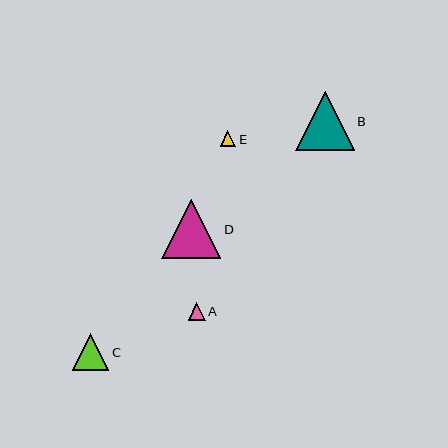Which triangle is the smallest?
Triangle E is the smallest with a size of approximately 16 pixels.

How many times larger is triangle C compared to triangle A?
Triangle C is approximately 2.1 times the size of triangle A.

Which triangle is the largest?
Triangle D is the largest with a size of approximately 59 pixels.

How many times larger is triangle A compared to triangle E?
Triangle A is approximately 1.1 times the size of triangle E.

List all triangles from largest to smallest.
From largest to smallest: D, B, C, A, E.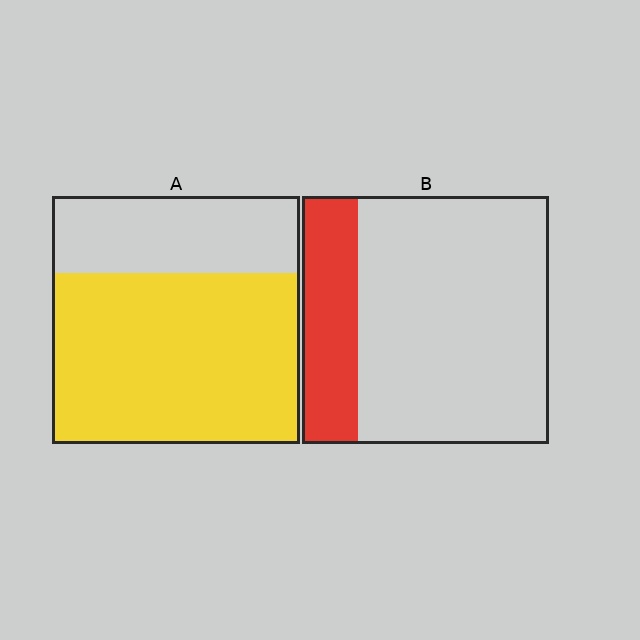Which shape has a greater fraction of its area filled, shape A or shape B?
Shape A.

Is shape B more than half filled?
No.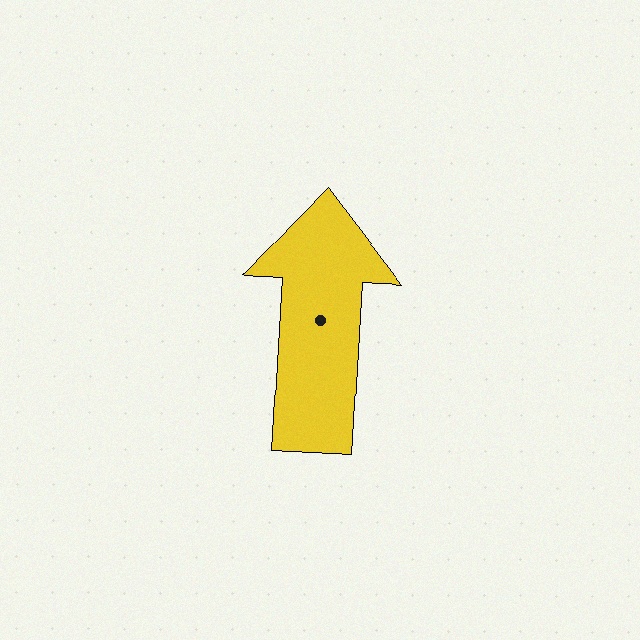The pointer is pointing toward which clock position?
Roughly 12 o'clock.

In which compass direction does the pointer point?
North.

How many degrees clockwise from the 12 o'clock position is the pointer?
Approximately 3 degrees.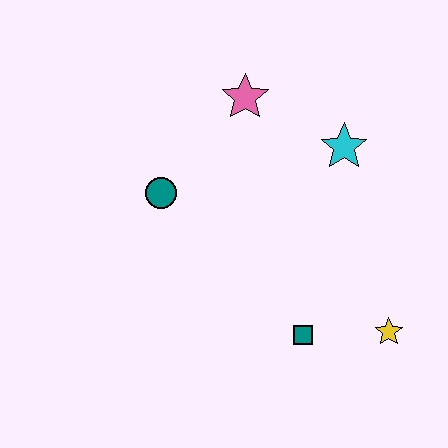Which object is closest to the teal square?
The yellow star is closest to the teal square.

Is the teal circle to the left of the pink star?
Yes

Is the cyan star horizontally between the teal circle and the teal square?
No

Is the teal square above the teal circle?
No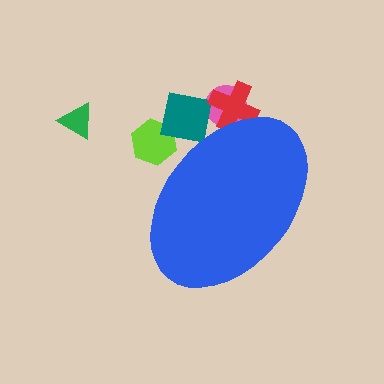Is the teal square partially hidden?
Yes, the teal square is partially hidden behind the blue ellipse.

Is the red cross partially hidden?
Yes, the red cross is partially hidden behind the blue ellipse.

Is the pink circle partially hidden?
Yes, the pink circle is partially hidden behind the blue ellipse.